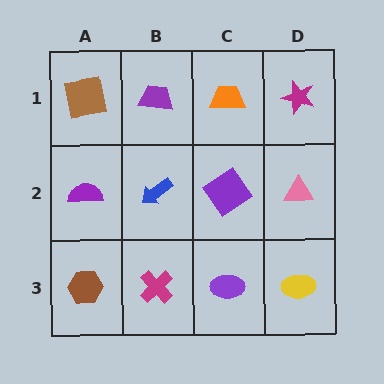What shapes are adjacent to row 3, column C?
A purple diamond (row 2, column C), a magenta cross (row 3, column B), a yellow ellipse (row 3, column D).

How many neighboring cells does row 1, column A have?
2.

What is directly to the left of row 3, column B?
A brown hexagon.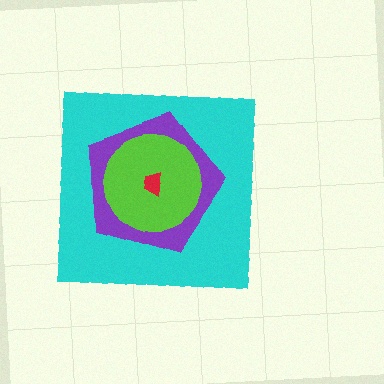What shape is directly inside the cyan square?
The purple pentagon.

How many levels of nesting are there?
4.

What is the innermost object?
The red trapezoid.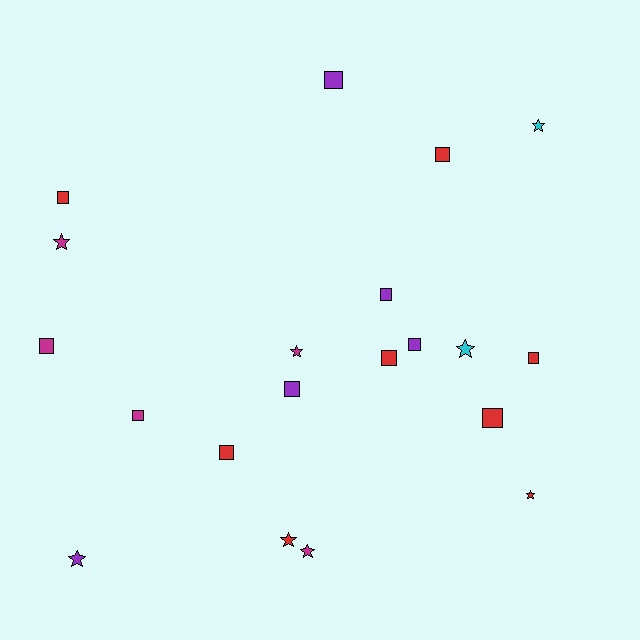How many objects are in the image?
There are 20 objects.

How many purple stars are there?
There is 1 purple star.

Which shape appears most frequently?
Square, with 12 objects.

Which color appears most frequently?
Red, with 8 objects.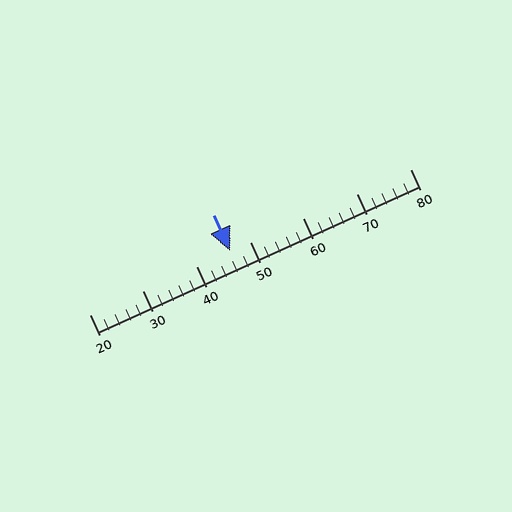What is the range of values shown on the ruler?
The ruler shows values from 20 to 80.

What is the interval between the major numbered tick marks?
The major tick marks are spaced 10 units apart.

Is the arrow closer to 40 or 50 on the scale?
The arrow is closer to 50.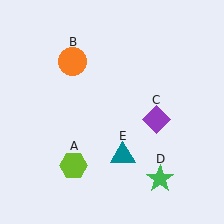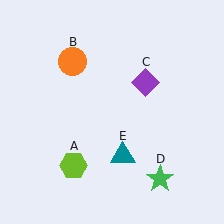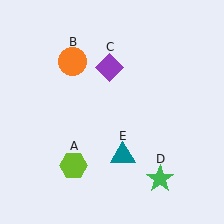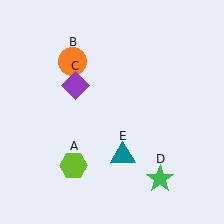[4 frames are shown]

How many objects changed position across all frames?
1 object changed position: purple diamond (object C).